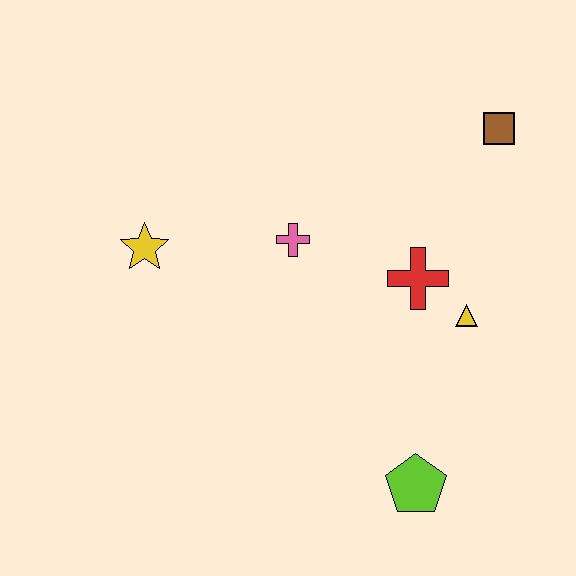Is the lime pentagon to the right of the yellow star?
Yes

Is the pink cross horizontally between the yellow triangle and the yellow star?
Yes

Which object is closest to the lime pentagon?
The yellow triangle is closest to the lime pentagon.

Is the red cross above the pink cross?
No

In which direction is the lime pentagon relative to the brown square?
The lime pentagon is below the brown square.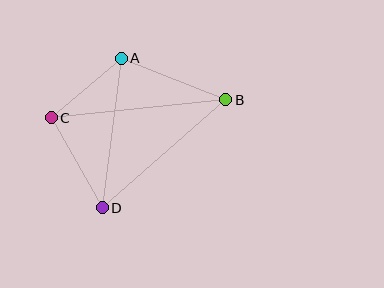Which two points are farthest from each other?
Points B and C are farthest from each other.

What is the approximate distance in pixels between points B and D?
The distance between B and D is approximately 164 pixels.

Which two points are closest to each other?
Points A and C are closest to each other.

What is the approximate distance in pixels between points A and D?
The distance between A and D is approximately 151 pixels.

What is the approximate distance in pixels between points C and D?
The distance between C and D is approximately 103 pixels.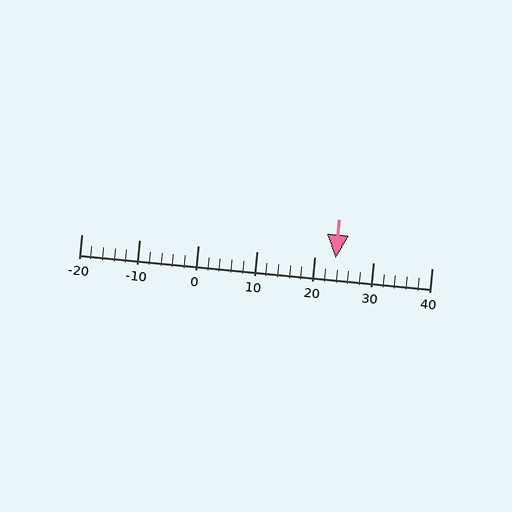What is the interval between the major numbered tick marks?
The major tick marks are spaced 10 units apart.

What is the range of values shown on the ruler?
The ruler shows values from -20 to 40.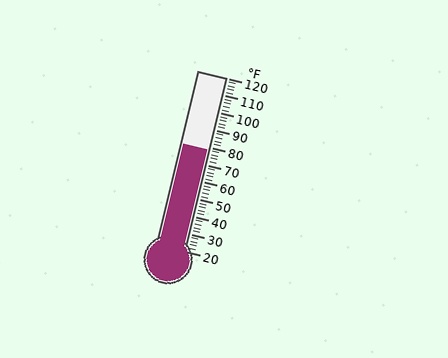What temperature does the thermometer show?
The thermometer shows approximately 78°F.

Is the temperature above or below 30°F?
The temperature is above 30°F.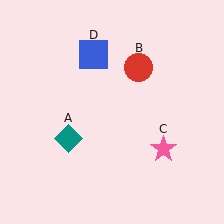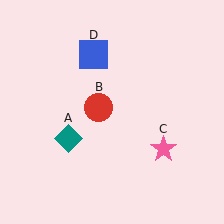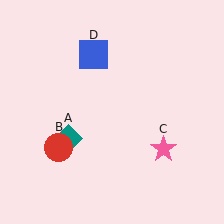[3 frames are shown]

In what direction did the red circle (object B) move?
The red circle (object B) moved down and to the left.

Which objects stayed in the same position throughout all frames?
Teal diamond (object A) and pink star (object C) and blue square (object D) remained stationary.